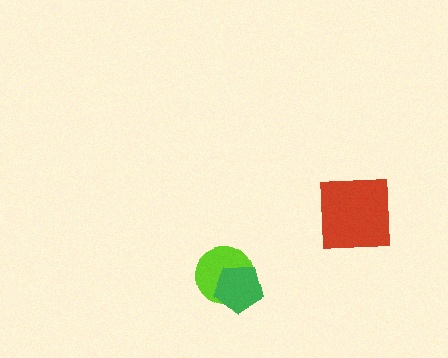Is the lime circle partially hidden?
Yes, it is partially covered by another shape.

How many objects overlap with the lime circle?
1 object overlaps with the lime circle.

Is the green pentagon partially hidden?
No, no other shape covers it.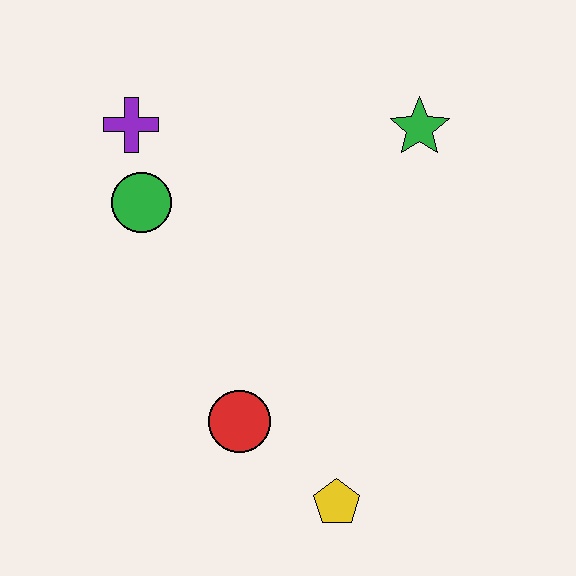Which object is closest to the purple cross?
The green circle is closest to the purple cross.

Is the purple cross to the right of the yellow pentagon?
No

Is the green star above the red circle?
Yes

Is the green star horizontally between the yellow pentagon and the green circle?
No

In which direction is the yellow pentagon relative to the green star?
The yellow pentagon is below the green star.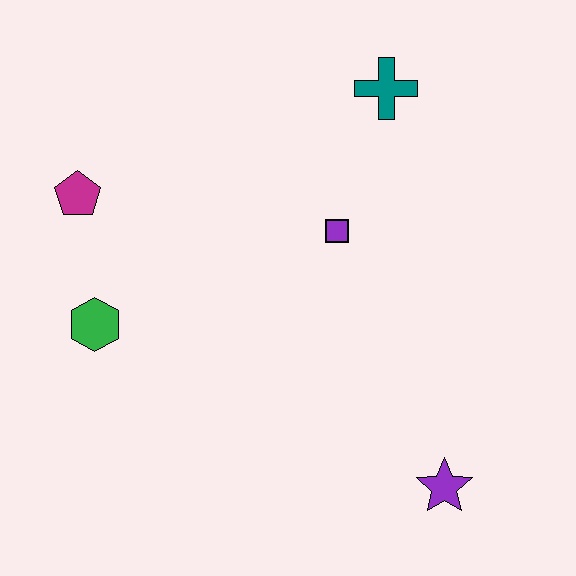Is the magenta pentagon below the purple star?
No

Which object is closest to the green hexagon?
The magenta pentagon is closest to the green hexagon.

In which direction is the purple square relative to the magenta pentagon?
The purple square is to the right of the magenta pentagon.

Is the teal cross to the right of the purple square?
Yes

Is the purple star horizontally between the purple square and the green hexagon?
No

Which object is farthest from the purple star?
The magenta pentagon is farthest from the purple star.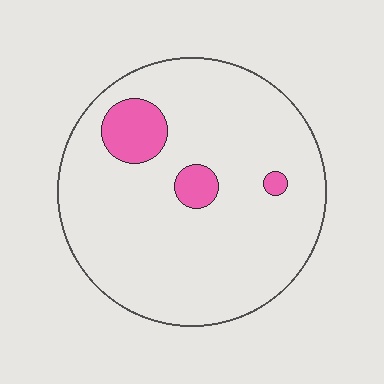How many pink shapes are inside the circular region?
3.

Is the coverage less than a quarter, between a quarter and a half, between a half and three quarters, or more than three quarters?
Less than a quarter.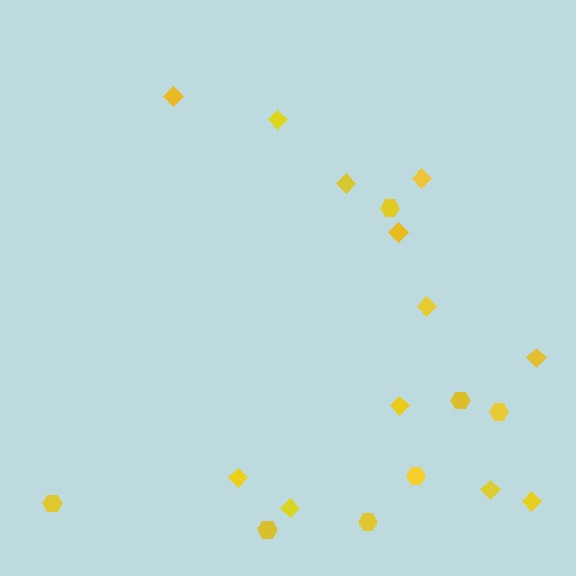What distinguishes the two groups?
There are 2 groups: one group of diamonds (12) and one group of hexagons (7).